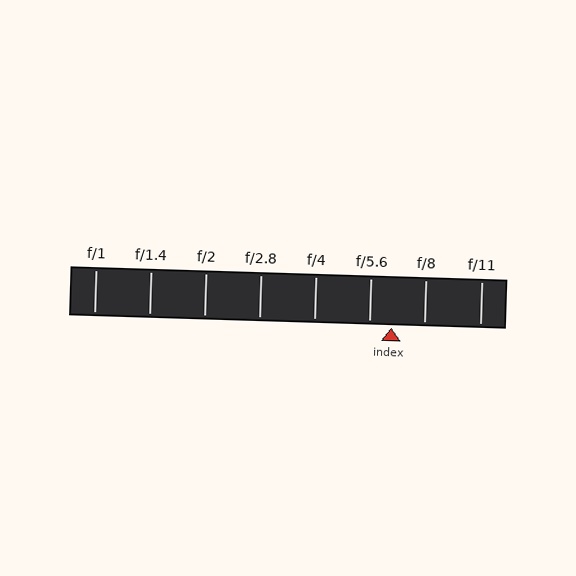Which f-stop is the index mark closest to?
The index mark is closest to f/5.6.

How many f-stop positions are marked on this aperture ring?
There are 8 f-stop positions marked.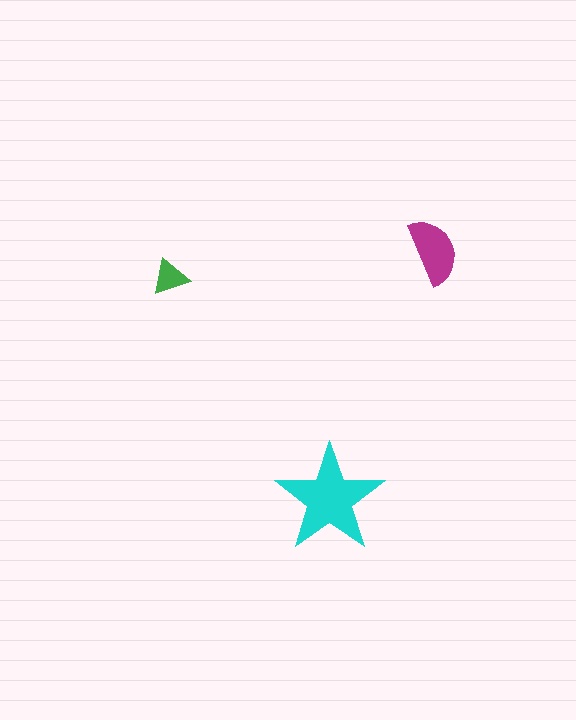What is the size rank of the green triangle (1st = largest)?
3rd.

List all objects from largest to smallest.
The cyan star, the magenta semicircle, the green triangle.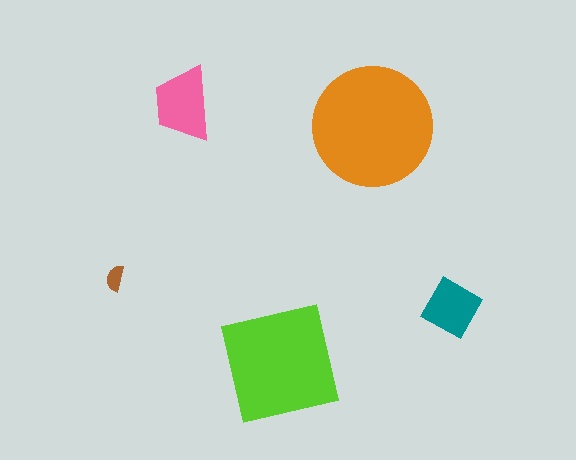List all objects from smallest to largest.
The brown semicircle, the teal diamond, the pink trapezoid, the lime square, the orange circle.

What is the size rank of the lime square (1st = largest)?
2nd.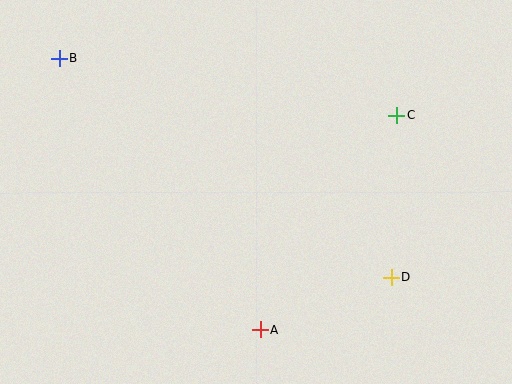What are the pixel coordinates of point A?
Point A is at (260, 330).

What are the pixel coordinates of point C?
Point C is at (397, 115).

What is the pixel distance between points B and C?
The distance between B and C is 343 pixels.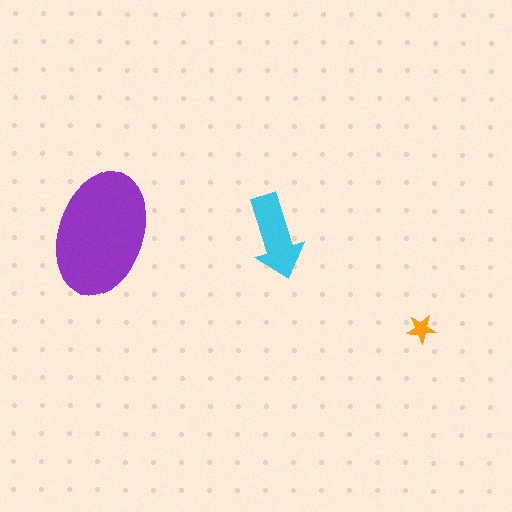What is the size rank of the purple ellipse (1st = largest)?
1st.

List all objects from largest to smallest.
The purple ellipse, the cyan arrow, the orange star.